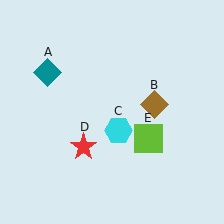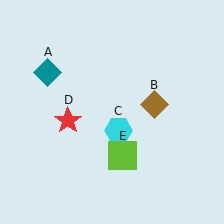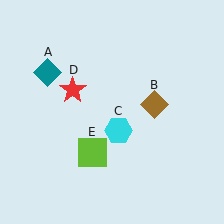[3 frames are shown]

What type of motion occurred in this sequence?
The red star (object D), lime square (object E) rotated clockwise around the center of the scene.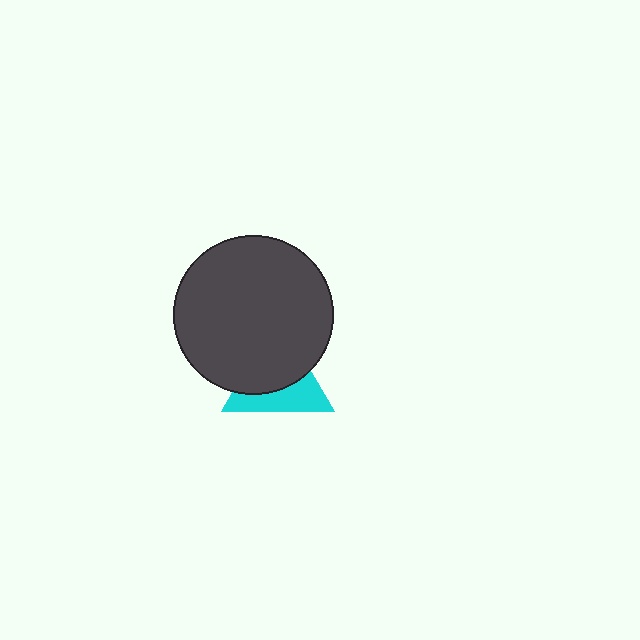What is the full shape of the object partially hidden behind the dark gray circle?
The partially hidden object is a cyan triangle.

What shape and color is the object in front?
The object in front is a dark gray circle.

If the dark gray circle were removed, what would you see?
You would see the complete cyan triangle.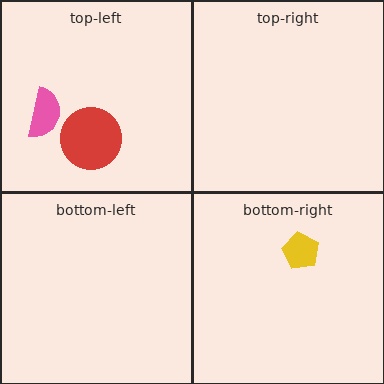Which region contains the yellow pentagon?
The bottom-right region.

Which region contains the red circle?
The top-left region.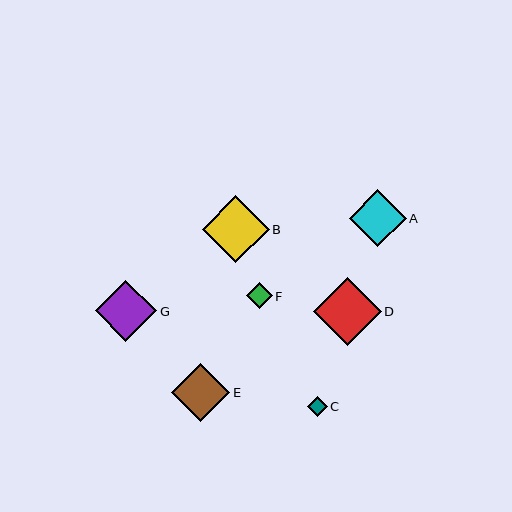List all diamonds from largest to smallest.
From largest to smallest: D, B, G, E, A, F, C.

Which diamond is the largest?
Diamond D is the largest with a size of approximately 68 pixels.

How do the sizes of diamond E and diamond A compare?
Diamond E and diamond A are approximately the same size.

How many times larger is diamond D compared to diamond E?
Diamond D is approximately 1.2 times the size of diamond E.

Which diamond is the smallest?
Diamond C is the smallest with a size of approximately 20 pixels.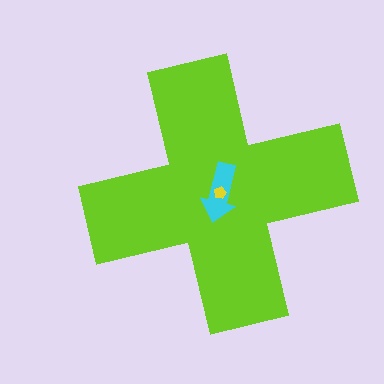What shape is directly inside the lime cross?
The cyan arrow.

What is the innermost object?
The yellow pentagon.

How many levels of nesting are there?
3.